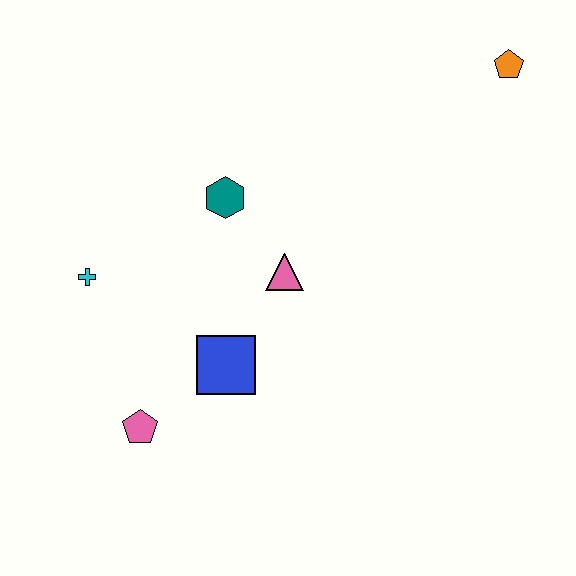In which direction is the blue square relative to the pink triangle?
The blue square is below the pink triangle.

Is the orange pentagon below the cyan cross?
No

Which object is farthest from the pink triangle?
The orange pentagon is farthest from the pink triangle.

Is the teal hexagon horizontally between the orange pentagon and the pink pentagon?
Yes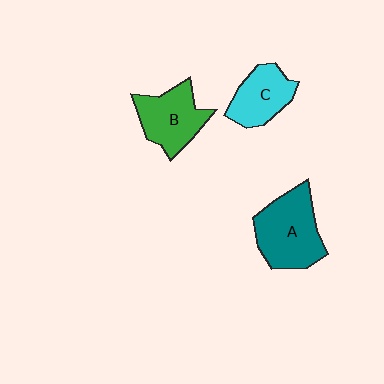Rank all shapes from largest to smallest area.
From largest to smallest: A (teal), B (green), C (cyan).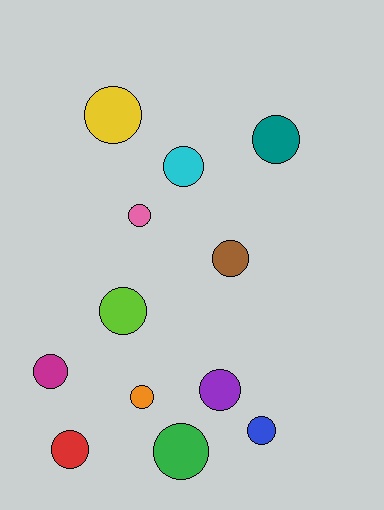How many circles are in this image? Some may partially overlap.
There are 12 circles.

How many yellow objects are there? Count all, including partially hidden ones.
There is 1 yellow object.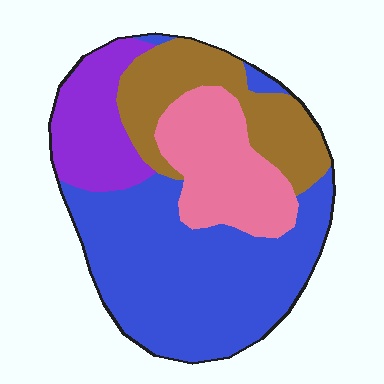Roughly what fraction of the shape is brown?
Brown covers roughly 20% of the shape.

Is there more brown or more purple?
Brown.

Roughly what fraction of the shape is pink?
Pink covers roughly 20% of the shape.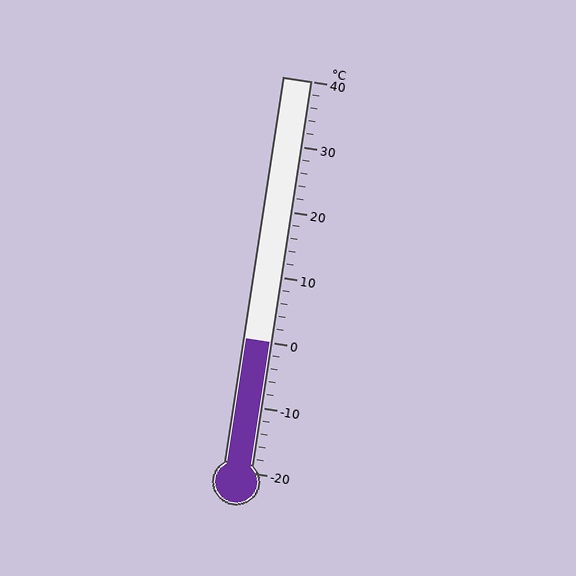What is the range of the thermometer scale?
The thermometer scale ranges from -20°C to 40°C.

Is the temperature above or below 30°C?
The temperature is below 30°C.